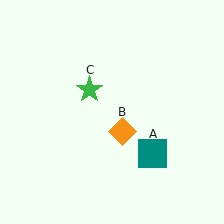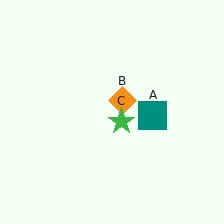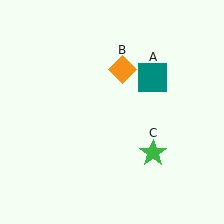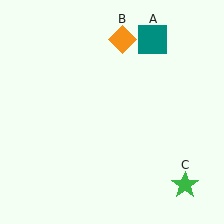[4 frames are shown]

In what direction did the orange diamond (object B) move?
The orange diamond (object B) moved up.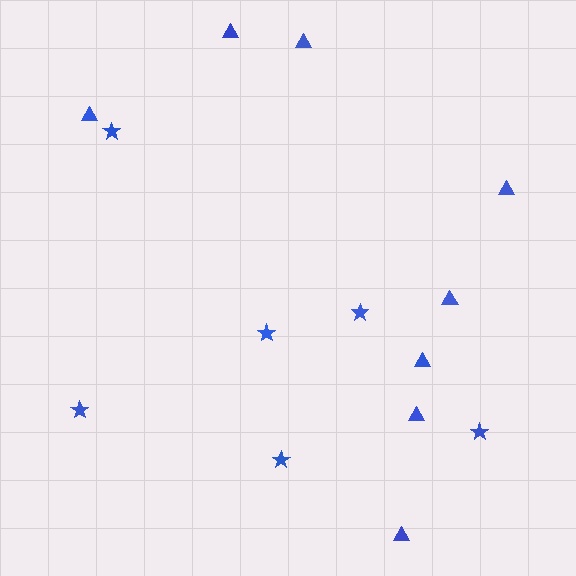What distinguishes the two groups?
There are 2 groups: one group of triangles (8) and one group of stars (6).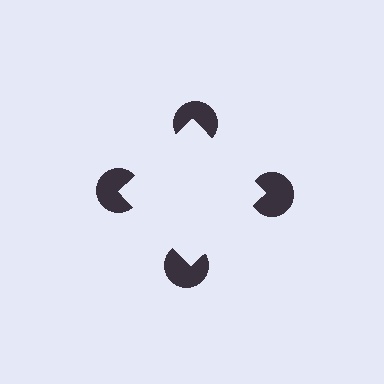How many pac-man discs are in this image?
There are 4 — one at each vertex of the illusory square.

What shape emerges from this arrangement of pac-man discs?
An illusory square — its edges are inferred from the aligned wedge cuts in the pac-man discs, not physically drawn.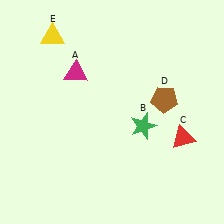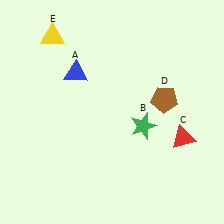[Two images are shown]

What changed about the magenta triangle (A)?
In Image 1, A is magenta. In Image 2, it changed to blue.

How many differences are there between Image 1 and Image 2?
There is 1 difference between the two images.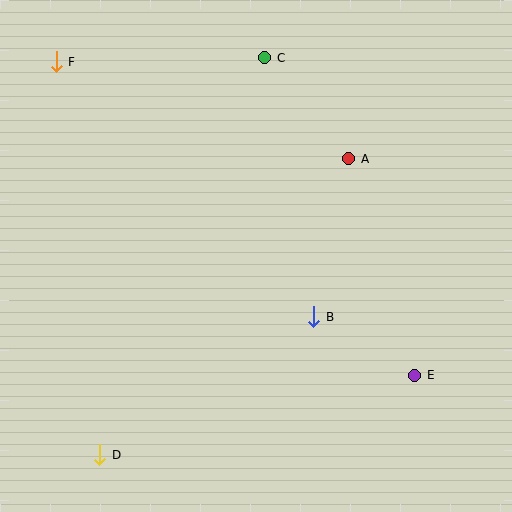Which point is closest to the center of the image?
Point B at (314, 317) is closest to the center.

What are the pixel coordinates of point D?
Point D is at (100, 455).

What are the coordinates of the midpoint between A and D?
The midpoint between A and D is at (224, 307).